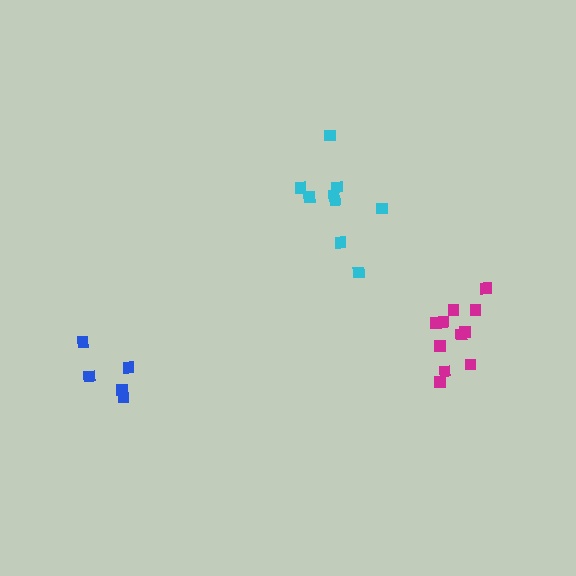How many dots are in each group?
Group 1: 11 dots, Group 2: 5 dots, Group 3: 9 dots (25 total).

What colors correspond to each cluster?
The clusters are colored: magenta, blue, cyan.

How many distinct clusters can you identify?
There are 3 distinct clusters.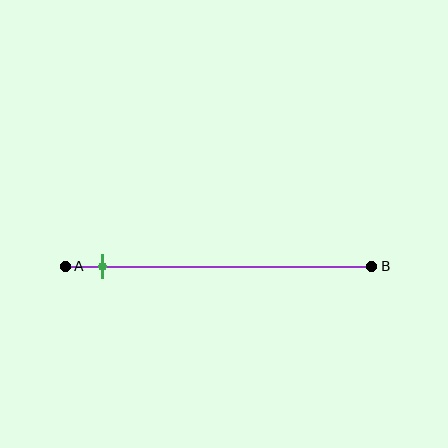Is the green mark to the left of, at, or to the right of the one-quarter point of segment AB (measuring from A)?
The green mark is to the left of the one-quarter point of segment AB.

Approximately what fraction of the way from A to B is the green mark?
The green mark is approximately 10% of the way from A to B.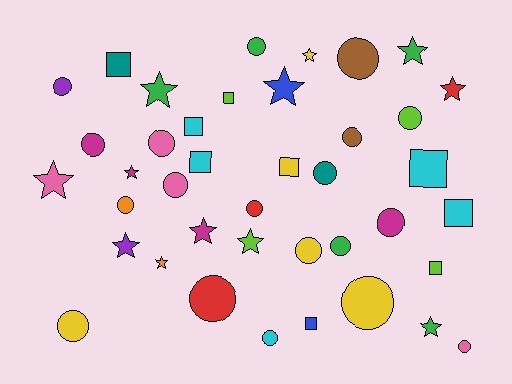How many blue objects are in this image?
There are 2 blue objects.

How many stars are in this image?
There are 12 stars.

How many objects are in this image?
There are 40 objects.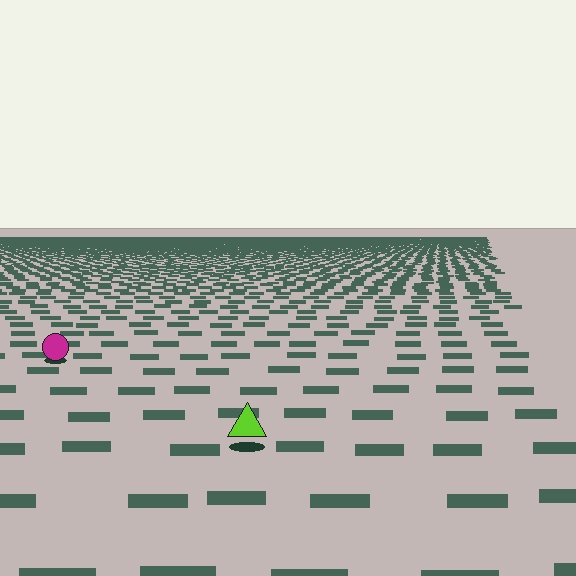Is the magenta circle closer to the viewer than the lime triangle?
No. The lime triangle is closer — you can tell from the texture gradient: the ground texture is coarser near it.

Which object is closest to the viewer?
The lime triangle is closest. The texture marks near it are larger and more spread out.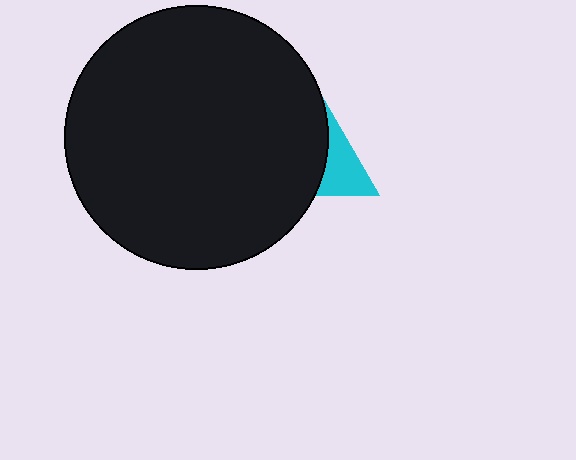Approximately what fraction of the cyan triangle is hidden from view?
Roughly 66% of the cyan triangle is hidden behind the black circle.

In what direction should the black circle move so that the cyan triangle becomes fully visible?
The black circle should move left. That is the shortest direction to clear the overlap and leave the cyan triangle fully visible.